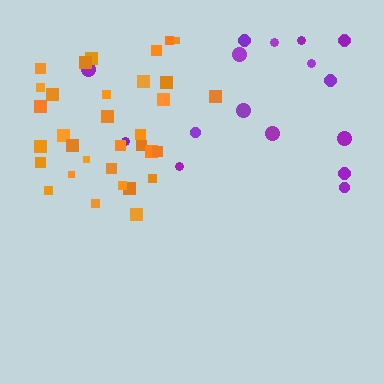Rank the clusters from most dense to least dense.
orange, purple.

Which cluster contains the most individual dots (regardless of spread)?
Orange (33).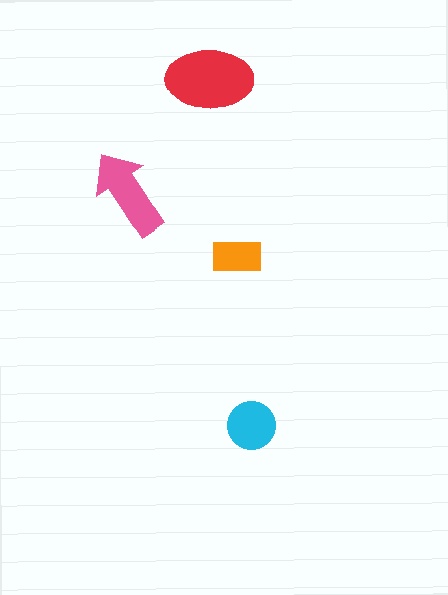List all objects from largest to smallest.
The red ellipse, the pink arrow, the cyan circle, the orange rectangle.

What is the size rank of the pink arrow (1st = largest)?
2nd.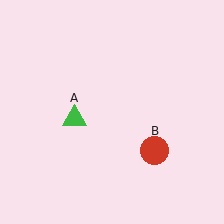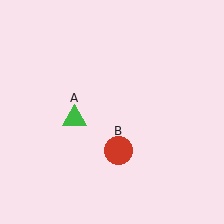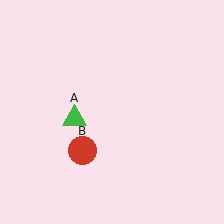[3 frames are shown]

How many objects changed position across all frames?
1 object changed position: red circle (object B).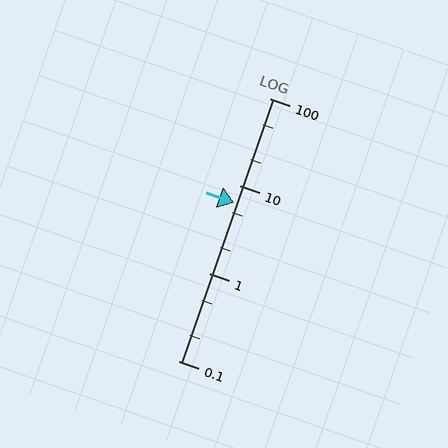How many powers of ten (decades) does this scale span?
The scale spans 3 decades, from 0.1 to 100.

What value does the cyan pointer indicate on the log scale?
The pointer indicates approximately 6.4.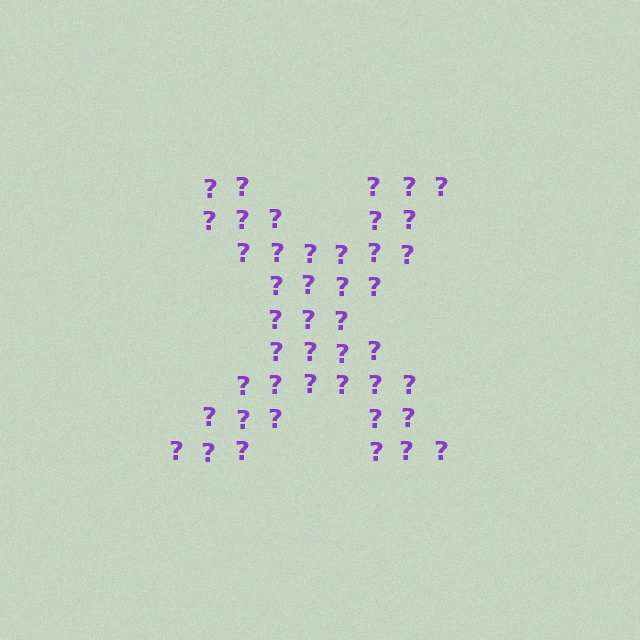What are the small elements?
The small elements are question marks.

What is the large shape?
The large shape is the letter X.